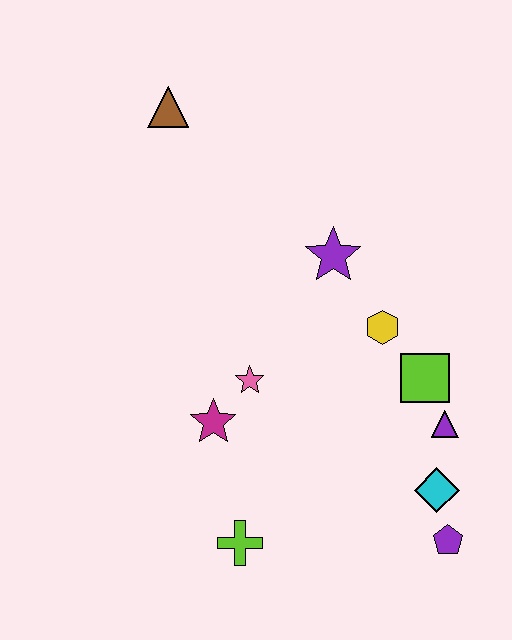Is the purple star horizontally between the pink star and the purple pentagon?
Yes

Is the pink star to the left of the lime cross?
No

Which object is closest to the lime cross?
The magenta star is closest to the lime cross.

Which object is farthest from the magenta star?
The brown triangle is farthest from the magenta star.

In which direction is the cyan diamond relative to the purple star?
The cyan diamond is below the purple star.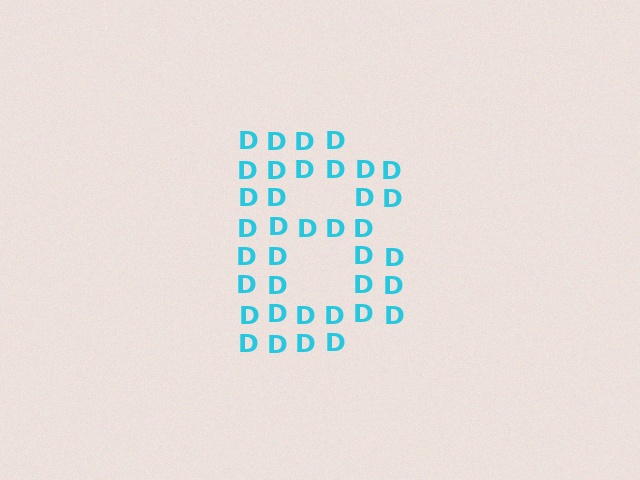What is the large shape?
The large shape is the letter B.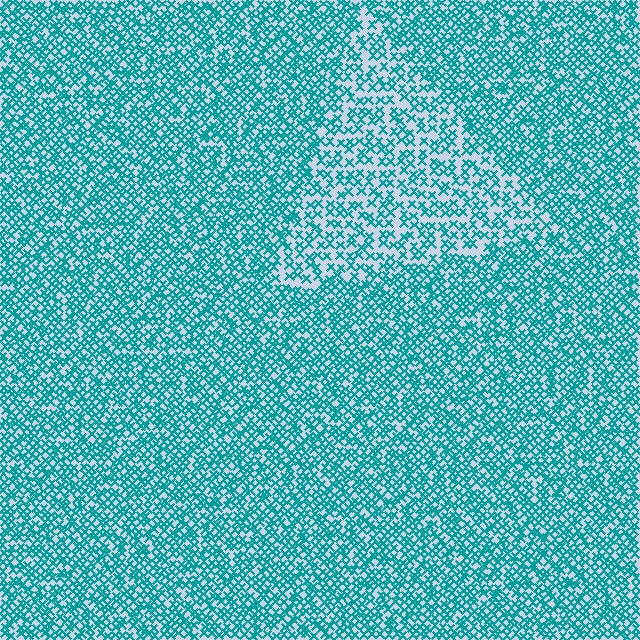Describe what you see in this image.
The image contains small teal elements arranged at two different densities. A triangle-shaped region is visible where the elements are less densely packed than the surrounding area.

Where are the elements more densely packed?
The elements are more densely packed outside the triangle boundary.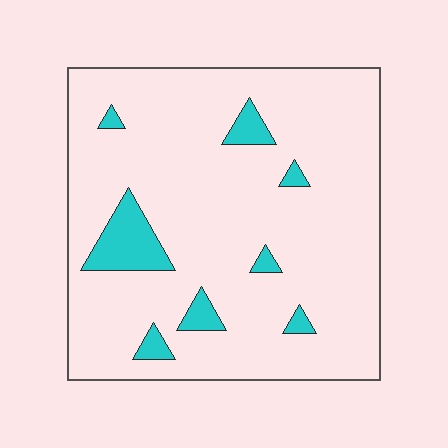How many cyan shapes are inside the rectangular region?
8.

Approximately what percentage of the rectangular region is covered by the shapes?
Approximately 10%.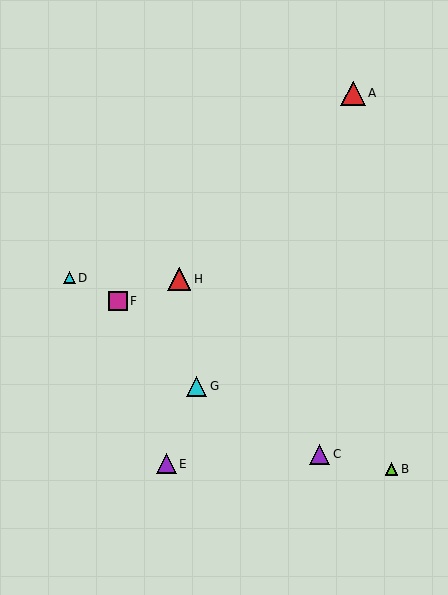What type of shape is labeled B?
Shape B is a lime triangle.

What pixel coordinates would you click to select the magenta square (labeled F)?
Click at (118, 301) to select the magenta square F.